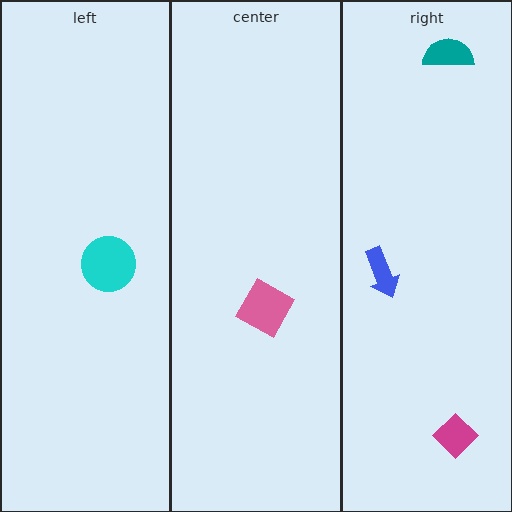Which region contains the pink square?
The center region.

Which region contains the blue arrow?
The right region.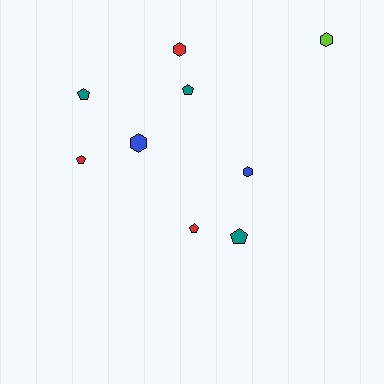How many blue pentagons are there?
There are no blue pentagons.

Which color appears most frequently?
Teal, with 3 objects.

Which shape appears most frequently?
Pentagon, with 5 objects.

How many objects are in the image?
There are 9 objects.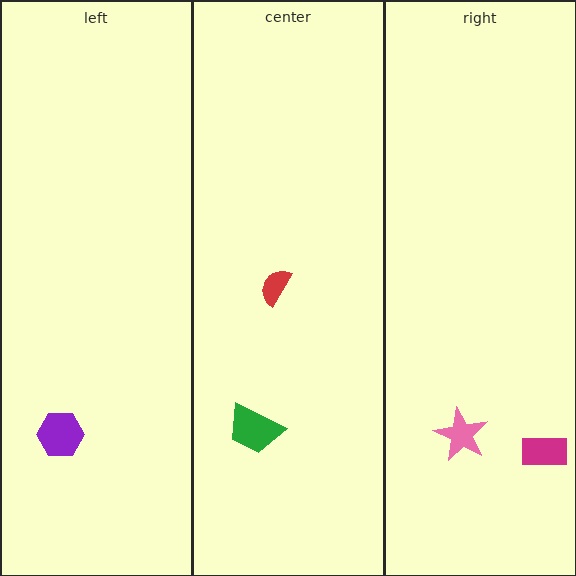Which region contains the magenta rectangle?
The right region.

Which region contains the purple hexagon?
The left region.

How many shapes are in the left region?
1.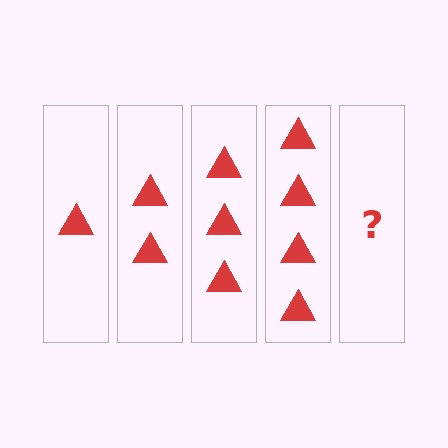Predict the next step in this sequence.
The next step is 5 triangles.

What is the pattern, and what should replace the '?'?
The pattern is that each step adds one more triangle. The '?' should be 5 triangles.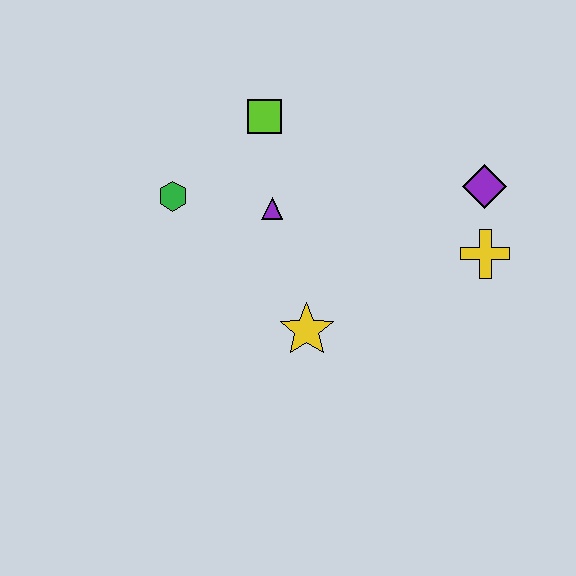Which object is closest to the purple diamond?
The yellow cross is closest to the purple diamond.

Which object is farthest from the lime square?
The yellow cross is farthest from the lime square.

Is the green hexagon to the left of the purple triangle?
Yes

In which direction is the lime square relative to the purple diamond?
The lime square is to the left of the purple diamond.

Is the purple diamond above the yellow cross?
Yes